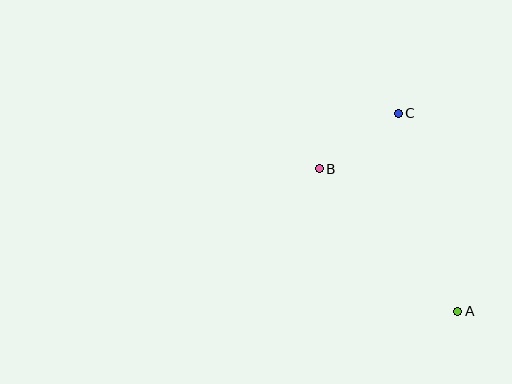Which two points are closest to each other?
Points B and C are closest to each other.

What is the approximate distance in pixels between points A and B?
The distance between A and B is approximately 199 pixels.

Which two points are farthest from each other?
Points A and C are farthest from each other.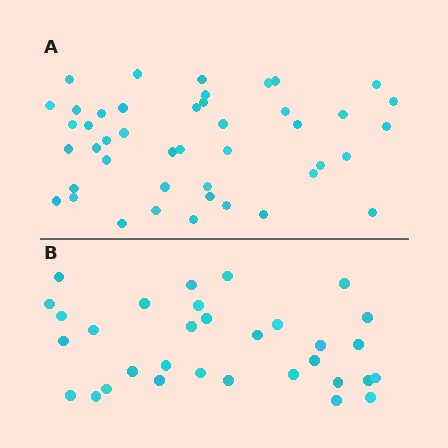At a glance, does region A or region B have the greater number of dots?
Region A (the top region) has more dots.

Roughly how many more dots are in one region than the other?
Region A has roughly 12 or so more dots than region B.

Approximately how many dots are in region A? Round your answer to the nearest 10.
About 40 dots. (The exact count is 44, which rounds to 40.)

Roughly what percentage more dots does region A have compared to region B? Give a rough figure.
About 40% more.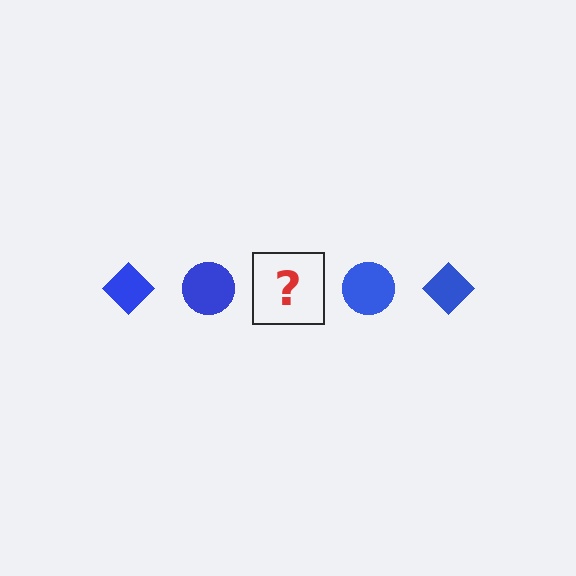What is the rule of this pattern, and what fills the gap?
The rule is that the pattern cycles through diamond, circle shapes in blue. The gap should be filled with a blue diamond.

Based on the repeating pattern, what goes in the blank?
The blank should be a blue diamond.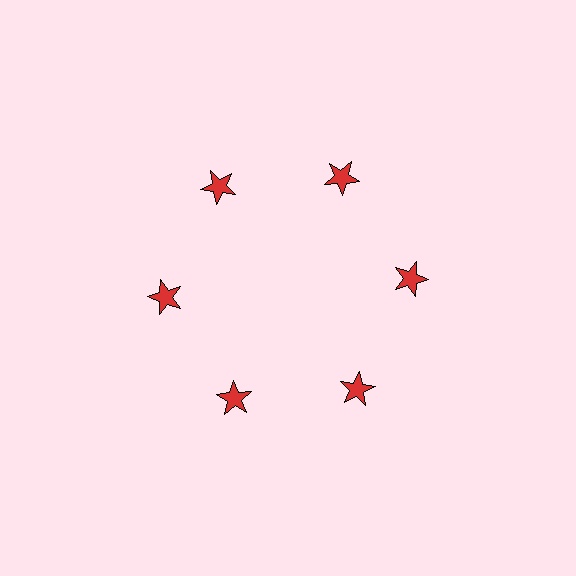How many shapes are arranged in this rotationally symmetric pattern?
There are 6 shapes, arranged in 6 groups of 1.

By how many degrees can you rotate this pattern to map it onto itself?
The pattern maps onto itself every 60 degrees of rotation.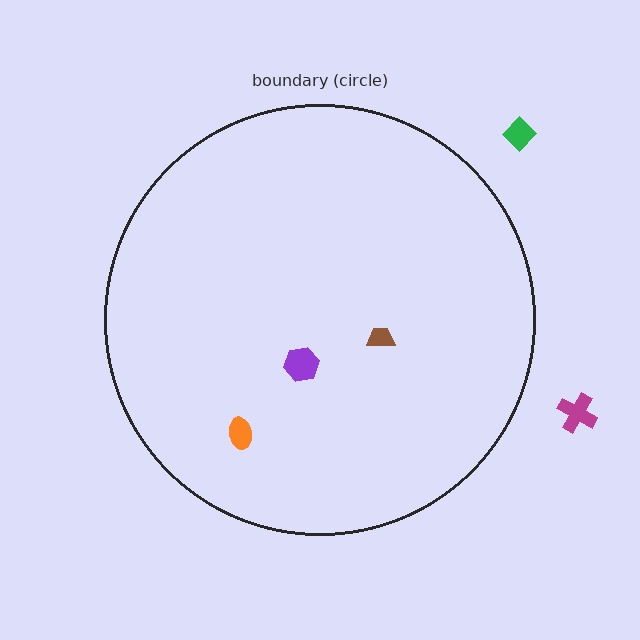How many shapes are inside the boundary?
3 inside, 2 outside.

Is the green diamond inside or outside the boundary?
Outside.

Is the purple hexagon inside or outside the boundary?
Inside.